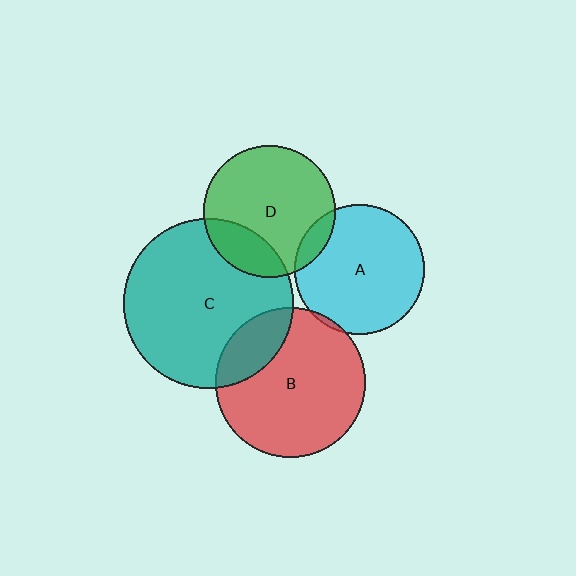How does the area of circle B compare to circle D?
Approximately 1.3 times.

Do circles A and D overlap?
Yes.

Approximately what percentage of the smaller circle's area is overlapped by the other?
Approximately 10%.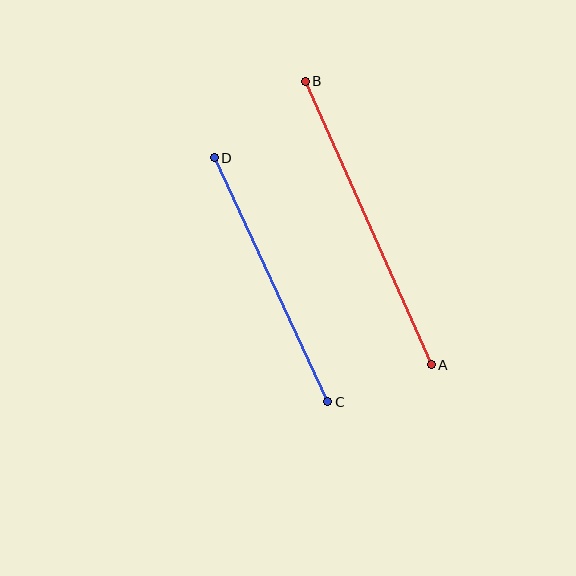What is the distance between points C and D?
The distance is approximately 269 pixels.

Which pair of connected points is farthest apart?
Points A and B are farthest apart.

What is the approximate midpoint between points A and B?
The midpoint is at approximately (368, 223) pixels.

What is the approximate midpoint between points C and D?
The midpoint is at approximately (271, 280) pixels.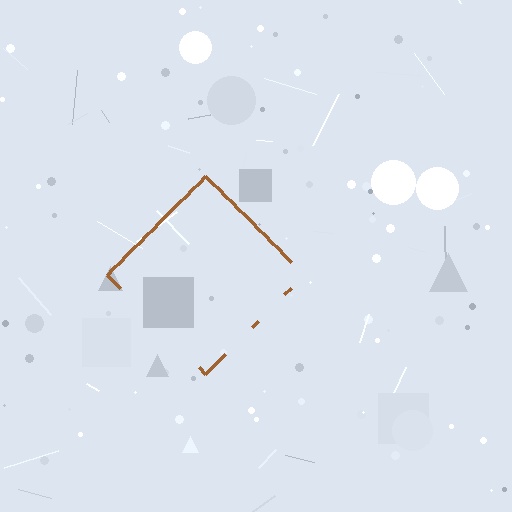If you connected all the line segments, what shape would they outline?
They would outline a diamond.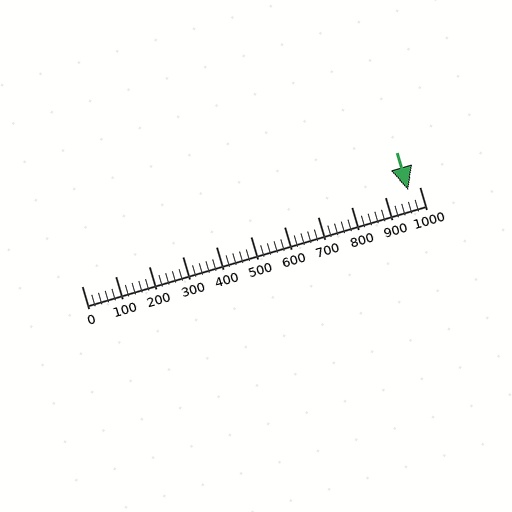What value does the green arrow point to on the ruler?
The green arrow points to approximately 968.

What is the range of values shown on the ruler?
The ruler shows values from 0 to 1000.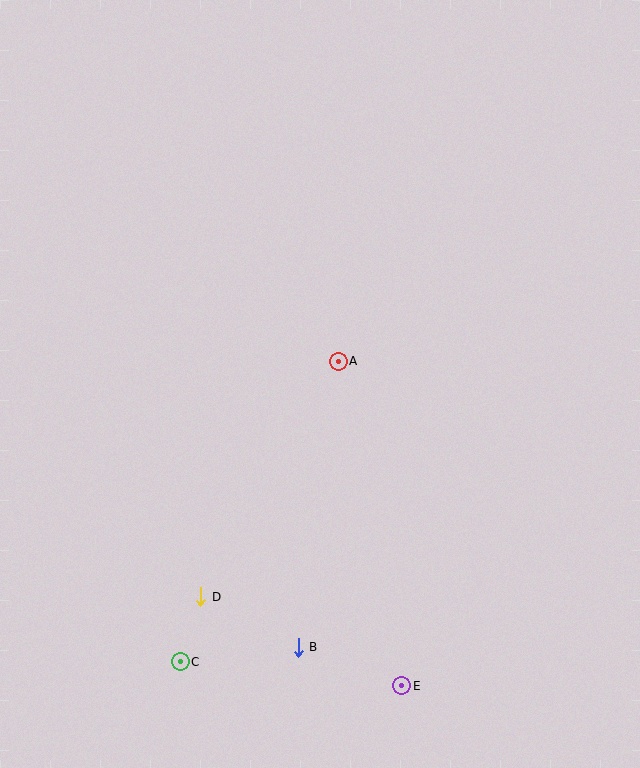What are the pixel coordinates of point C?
Point C is at (180, 662).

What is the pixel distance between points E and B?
The distance between E and B is 111 pixels.